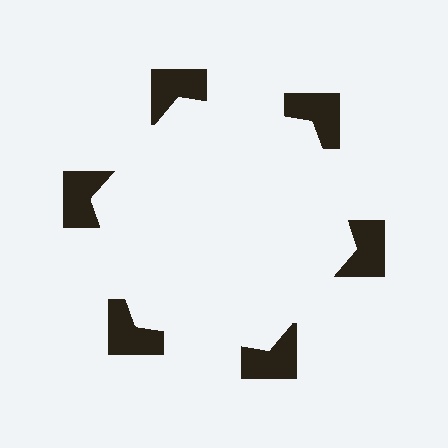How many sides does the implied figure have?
6 sides.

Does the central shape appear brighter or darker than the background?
It typically appears slightly brighter than the background, even though no actual brightness change is drawn.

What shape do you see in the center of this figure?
An illusory hexagon — its edges are inferred from the aligned wedge cuts in the notched squares, not physically drawn.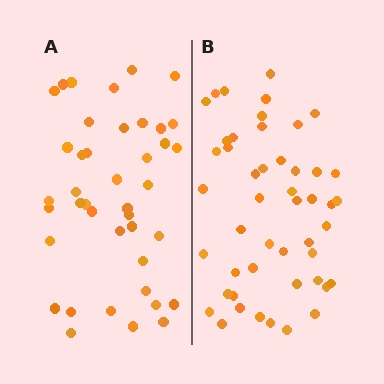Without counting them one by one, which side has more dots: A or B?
Region B (the right region) has more dots.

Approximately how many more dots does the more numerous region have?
Region B has roughly 8 or so more dots than region A.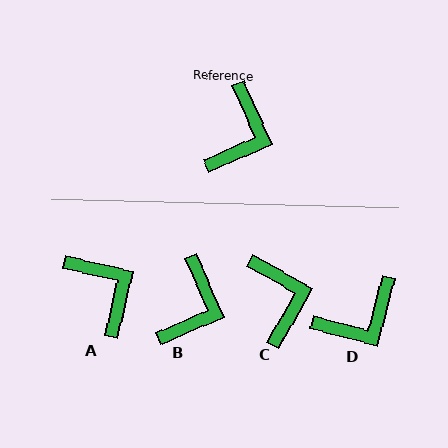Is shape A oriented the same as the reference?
No, it is off by about 53 degrees.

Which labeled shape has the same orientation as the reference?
B.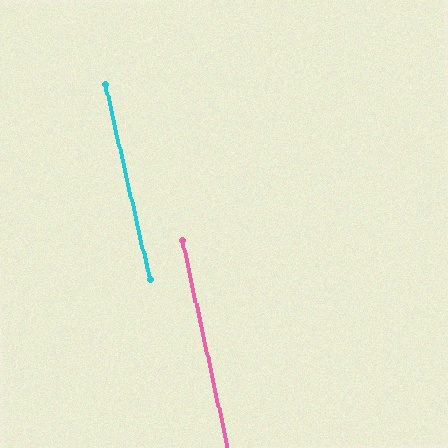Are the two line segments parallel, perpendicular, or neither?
Parallel — their directions differ by only 0.4°.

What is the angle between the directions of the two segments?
Approximately 0 degrees.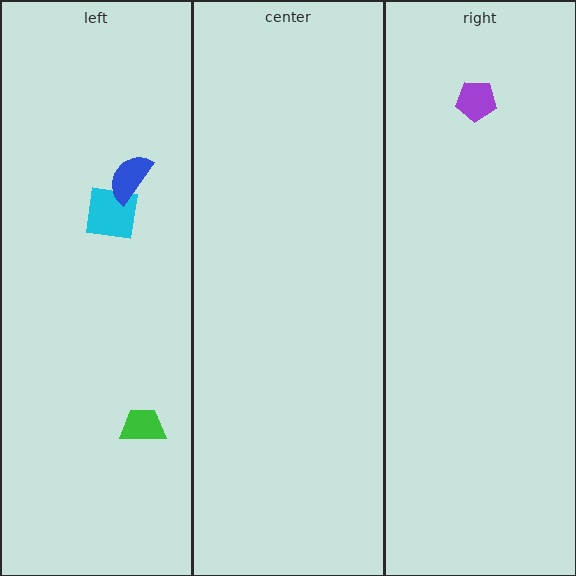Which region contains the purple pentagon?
The right region.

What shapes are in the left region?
The cyan square, the blue semicircle, the green trapezoid.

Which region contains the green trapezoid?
The left region.